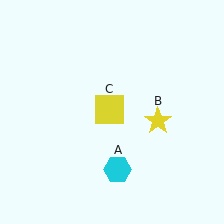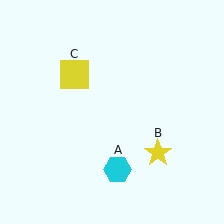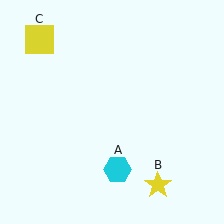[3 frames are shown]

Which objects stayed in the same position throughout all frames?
Cyan hexagon (object A) remained stationary.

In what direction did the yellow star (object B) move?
The yellow star (object B) moved down.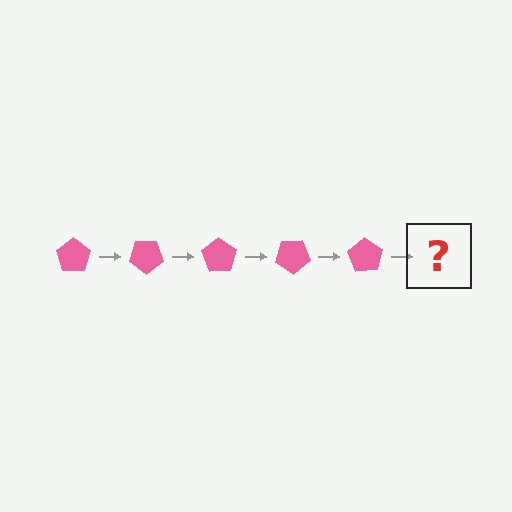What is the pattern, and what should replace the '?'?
The pattern is that the pentagon rotates 35 degrees each step. The '?' should be a pink pentagon rotated 175 degrees.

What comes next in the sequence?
The next element should be a pink pentagon rotated 175 degrees.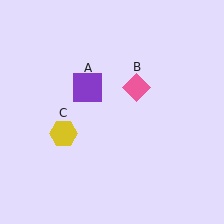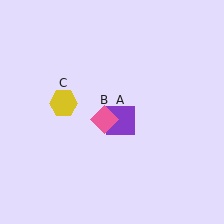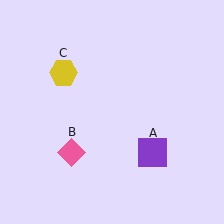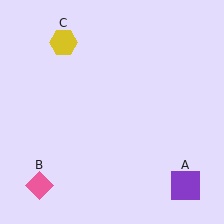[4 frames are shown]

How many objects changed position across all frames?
3 objects changed position: purple square (object A), pink diamond (object B), yellow hexagon (object C).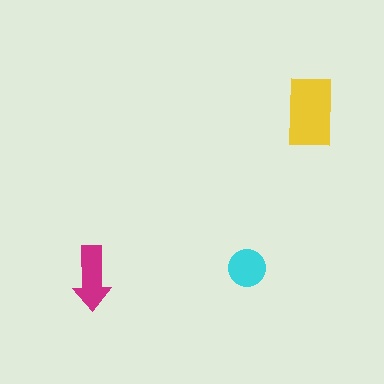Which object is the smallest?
The cyan circle.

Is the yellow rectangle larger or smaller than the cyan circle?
Larger.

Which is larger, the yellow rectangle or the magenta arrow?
The yellow rectangle.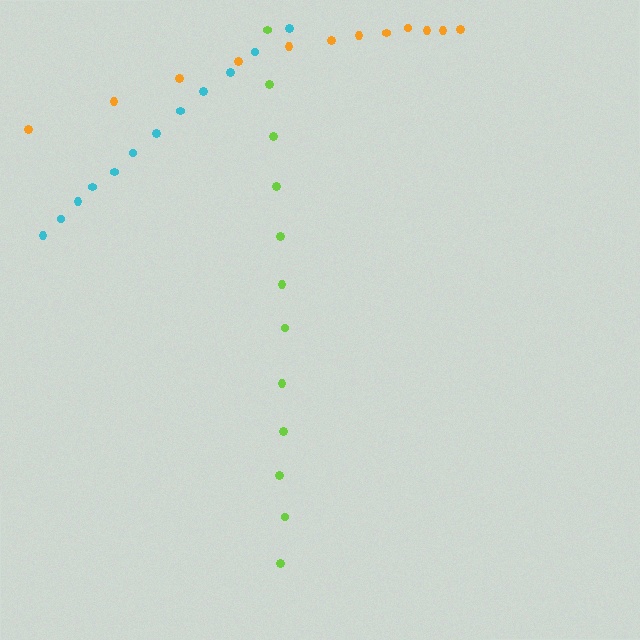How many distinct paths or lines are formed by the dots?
There are 3 distinct paths.